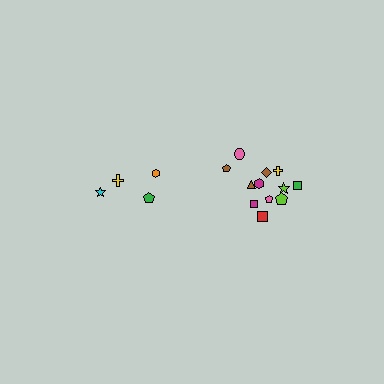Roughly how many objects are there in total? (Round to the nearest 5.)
Roughly 15 objects in total.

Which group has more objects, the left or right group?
The right group.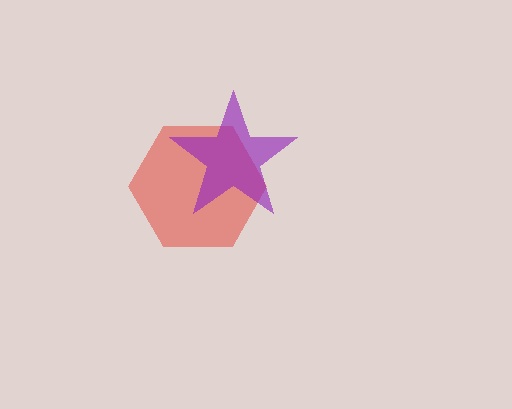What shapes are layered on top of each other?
The layered shapes are: a red hexagon, a purple star.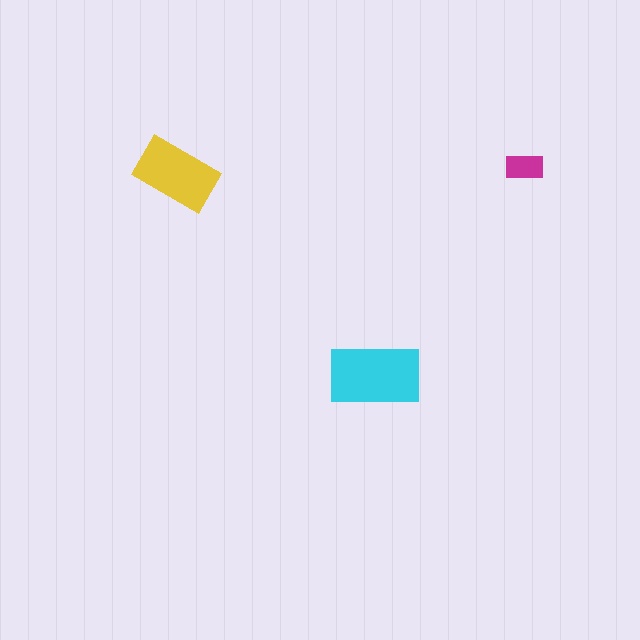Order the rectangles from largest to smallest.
the cyan one, the yellow one, the magenta one.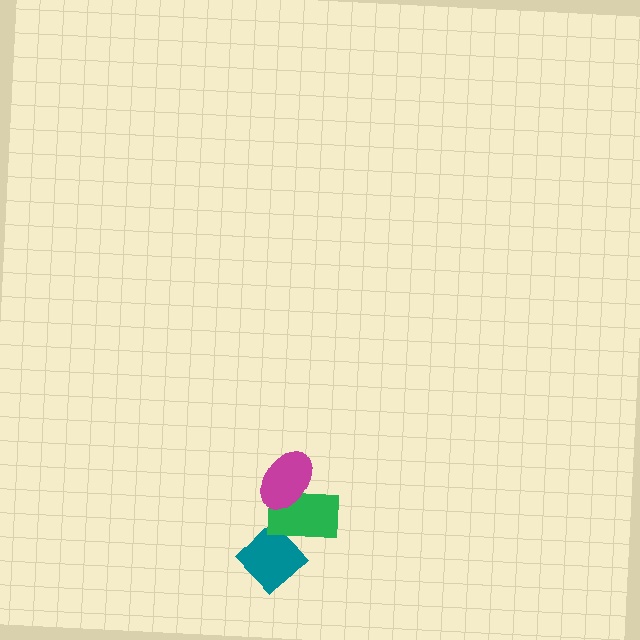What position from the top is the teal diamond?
The teal diamond is 3rd from the top.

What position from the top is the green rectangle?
The green rectangle is 2nd from the top.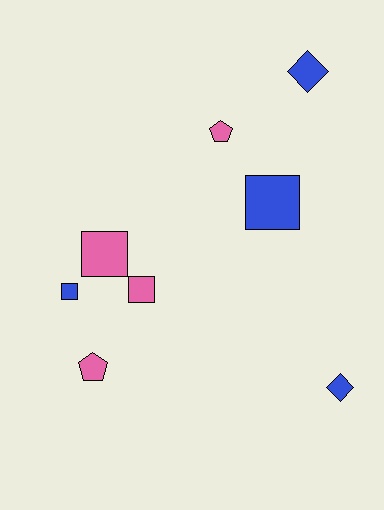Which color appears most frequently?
Blue, with 4 objects.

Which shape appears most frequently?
Square, with 4 objects.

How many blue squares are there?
There are 2 blue squares.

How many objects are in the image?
There are 8 objects.